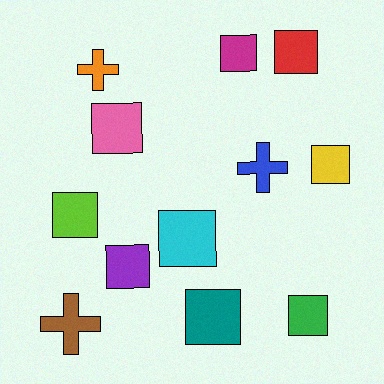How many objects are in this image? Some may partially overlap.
There are 12 objects.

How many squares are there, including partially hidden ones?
There are 9 squares.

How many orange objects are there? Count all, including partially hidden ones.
There is 1 orange object.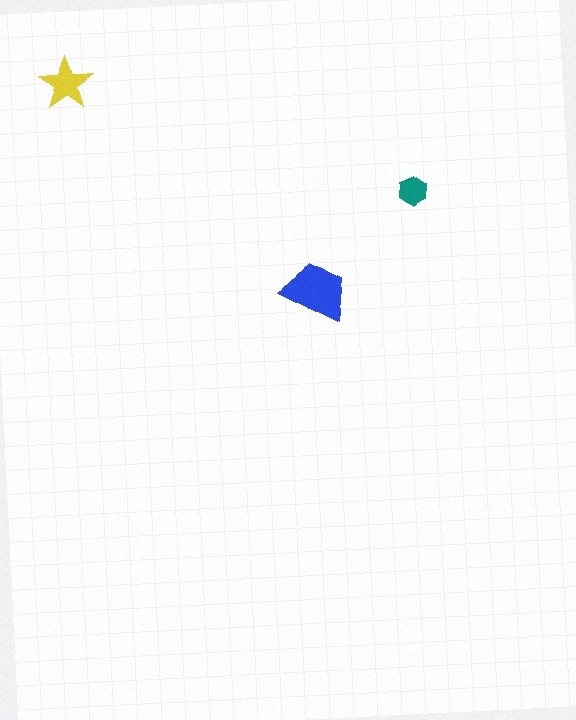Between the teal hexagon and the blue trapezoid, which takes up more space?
The blue trapezoid.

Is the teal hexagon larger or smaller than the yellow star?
Smaller.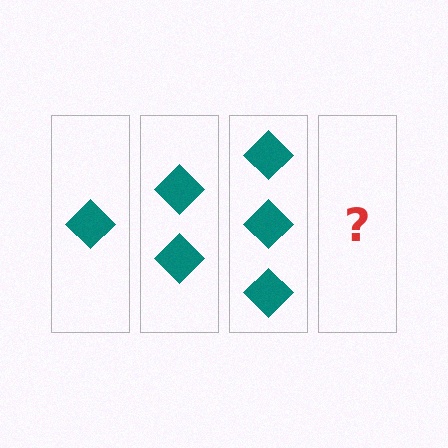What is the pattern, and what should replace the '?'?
The pattern is that each step adds one more diamond. The '?' should be 4 diamonds.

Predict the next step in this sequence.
The next step is 4 diamonds.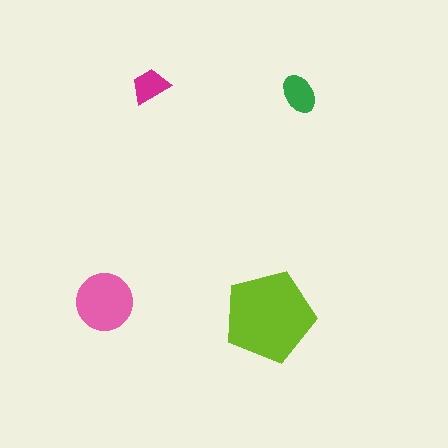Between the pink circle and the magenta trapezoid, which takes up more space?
The pink circle.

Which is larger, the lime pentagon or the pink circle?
The lime pentagon.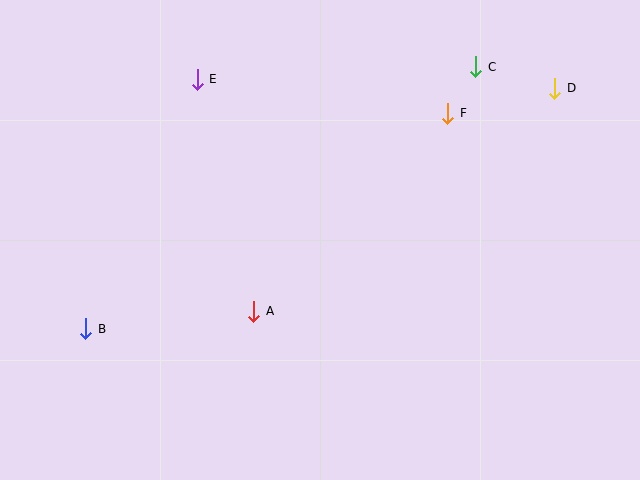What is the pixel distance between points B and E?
The distance between B and E is 273 pixels.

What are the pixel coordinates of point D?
Point D is at (555, 88).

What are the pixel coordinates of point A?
Point A is at (254, 311).